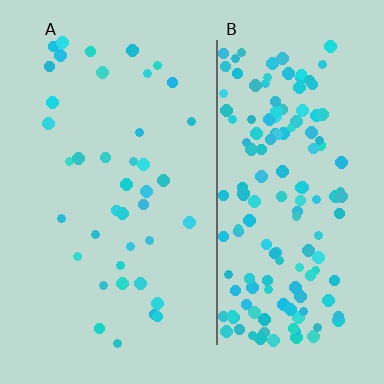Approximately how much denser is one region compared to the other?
Approximately 3.9× — region B over region A.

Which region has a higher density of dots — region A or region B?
B (the right).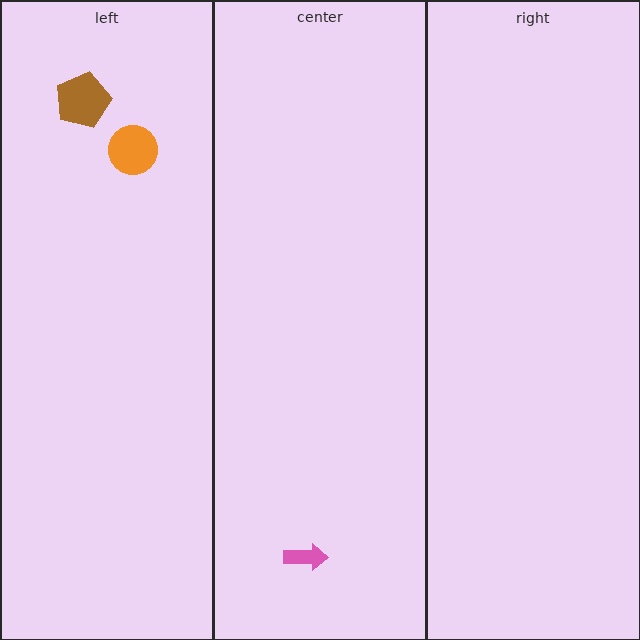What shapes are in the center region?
The pink arrow.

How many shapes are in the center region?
1.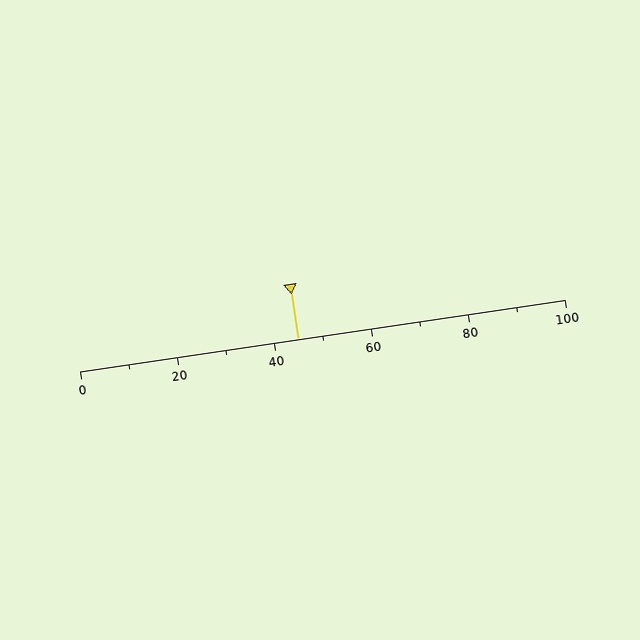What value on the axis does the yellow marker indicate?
The marker indicates approximately 45.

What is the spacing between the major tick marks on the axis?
The major ticks are spaced 20 apart.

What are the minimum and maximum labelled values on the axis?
The axis runs from 0 to 100.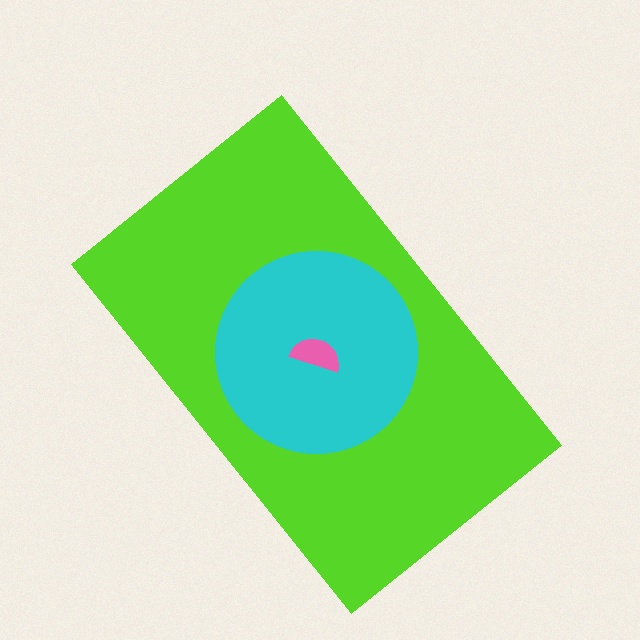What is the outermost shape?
The lime rectangle.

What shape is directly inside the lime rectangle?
The cyan circle.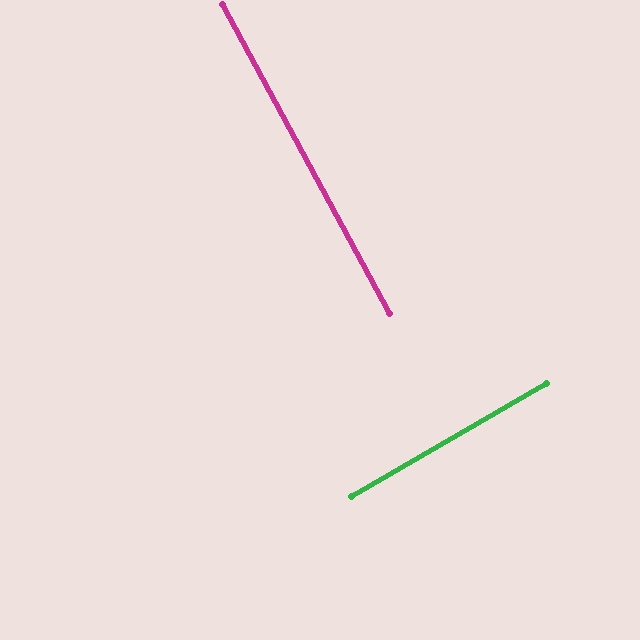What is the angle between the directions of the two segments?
Approximately 88 degrees.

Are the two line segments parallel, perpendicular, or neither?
Perpendicular — they meet at approximately 88°.